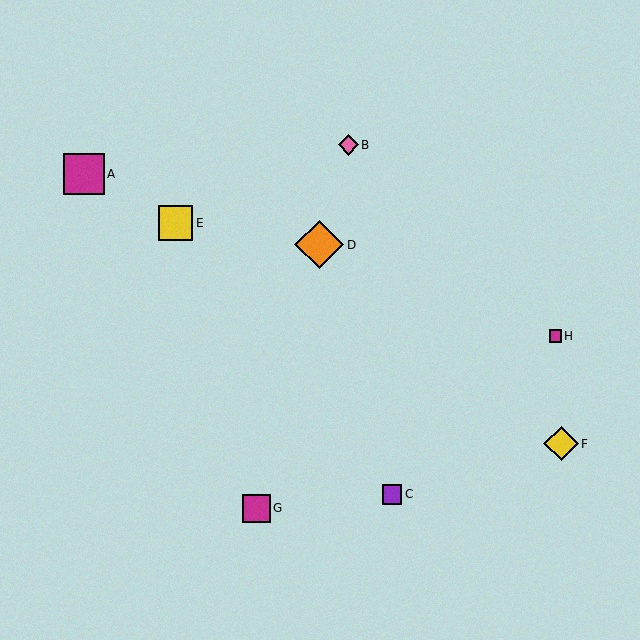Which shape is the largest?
The orange diamond (labeled D) is the largest.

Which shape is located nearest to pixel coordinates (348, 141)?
The pink diamond (labeled B) at (348, 145) is nearest to that location.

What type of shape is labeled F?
Shape F is a yellow diamond.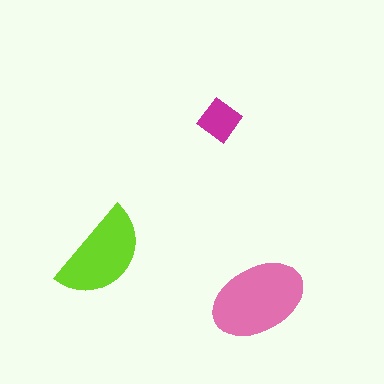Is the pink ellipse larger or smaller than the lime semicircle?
Larger.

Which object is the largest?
The pink ellipse.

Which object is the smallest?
The magenta diamond.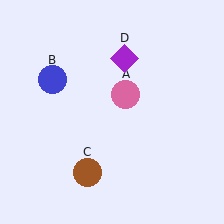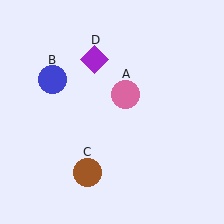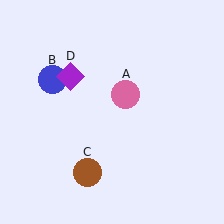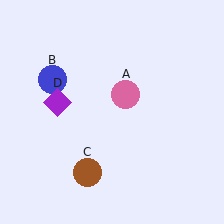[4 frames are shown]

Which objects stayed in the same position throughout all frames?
Pink circle (object A) and blue circle (object B) and brown circle (object C) remained stationary.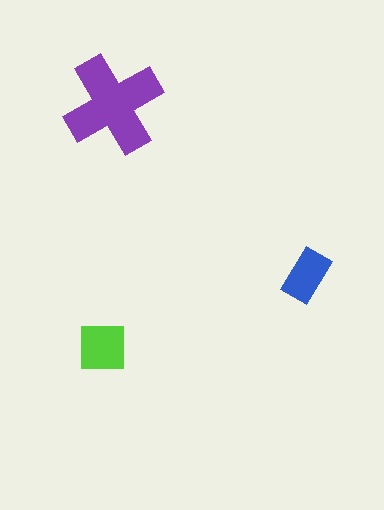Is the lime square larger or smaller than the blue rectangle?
Larger.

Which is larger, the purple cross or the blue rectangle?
The purple cross.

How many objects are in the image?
There are 3 objects in the image.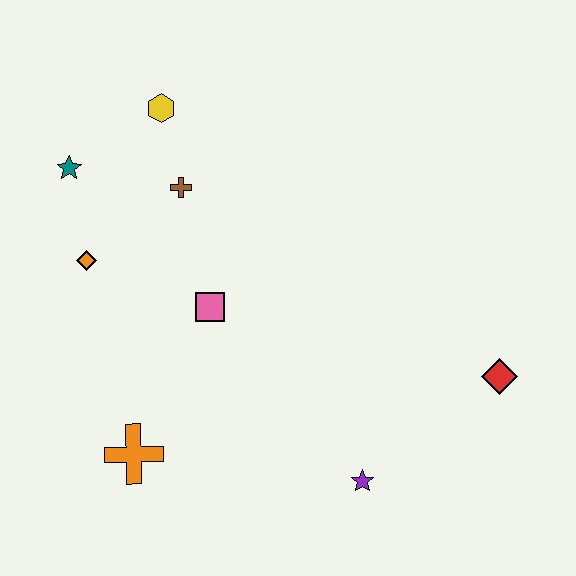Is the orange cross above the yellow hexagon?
No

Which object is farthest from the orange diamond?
The red diamond is farthest from the orange diamond.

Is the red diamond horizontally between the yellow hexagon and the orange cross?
No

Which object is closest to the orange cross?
The pink square is closest to the orange cross.